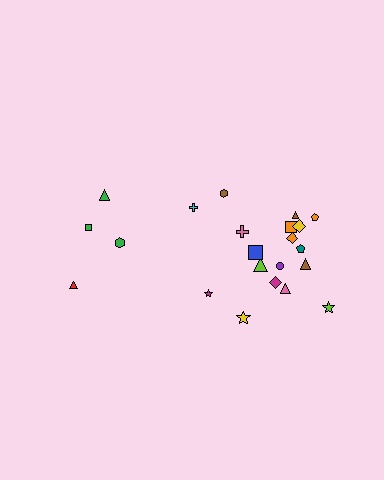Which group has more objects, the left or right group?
The right group.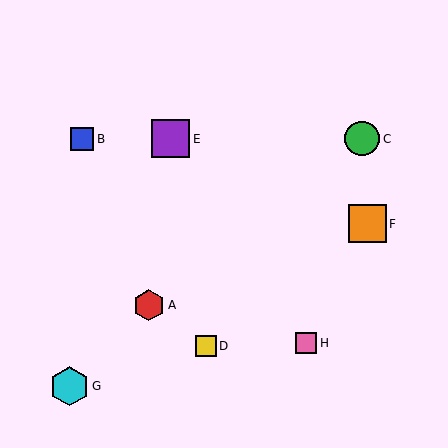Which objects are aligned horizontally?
Objects B, C, E are aligned horizontally.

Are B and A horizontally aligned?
No, B is at y≈139 and A is at y≈305.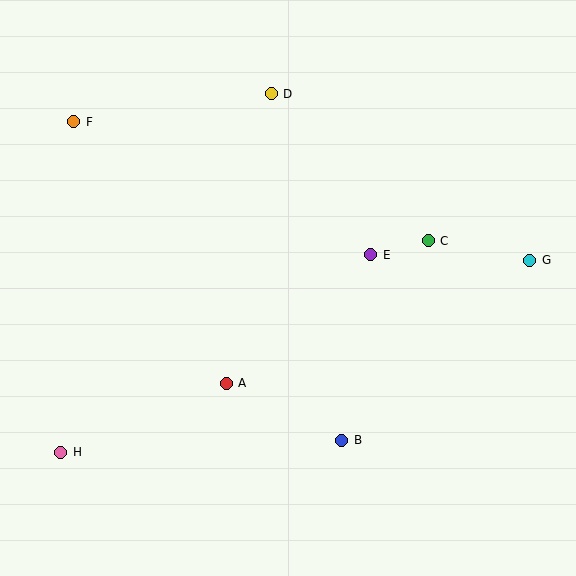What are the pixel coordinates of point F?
Point F is at (74, 122).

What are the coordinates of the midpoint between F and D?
The midpoint between F and D is at (173, 108).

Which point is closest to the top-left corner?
Point F is closest to the top-left corner.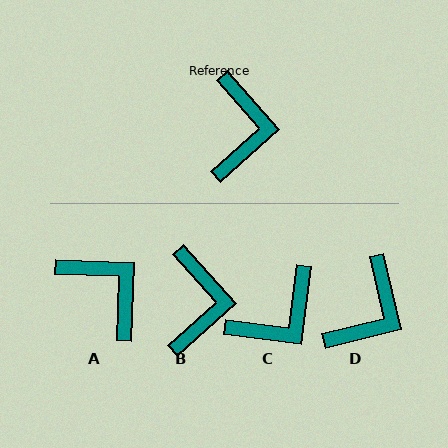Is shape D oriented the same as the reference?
No, it is off by about 28 degrees.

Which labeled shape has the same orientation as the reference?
B.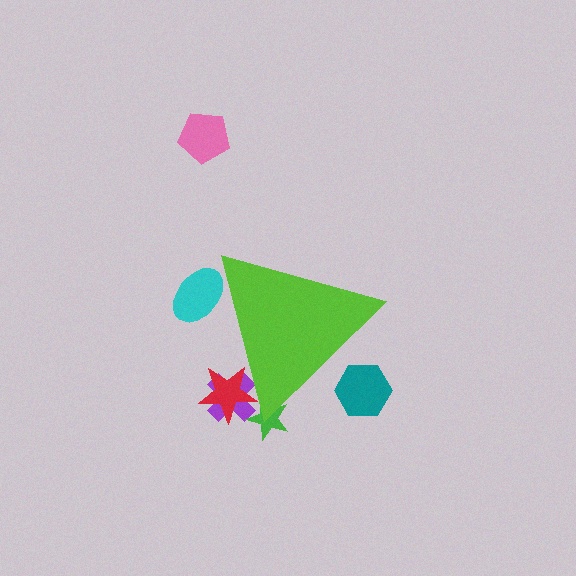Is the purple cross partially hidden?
Yes, the purple cross is partially hidden behind the lime triangle.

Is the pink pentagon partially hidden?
No, the pink pentagon is fully visible.